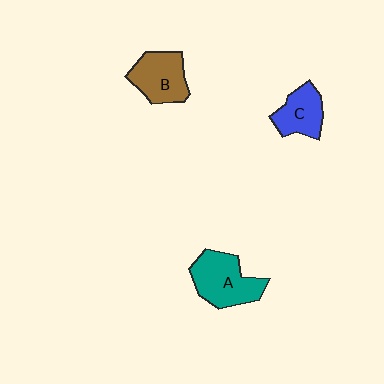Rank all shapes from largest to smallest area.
From largest to smallest: A (teal), B (brown), C (blue).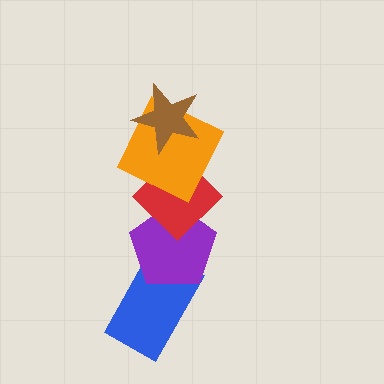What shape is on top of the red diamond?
The orange square is on top of the red diamond.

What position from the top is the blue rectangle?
The blue rectangle is 5th from the top.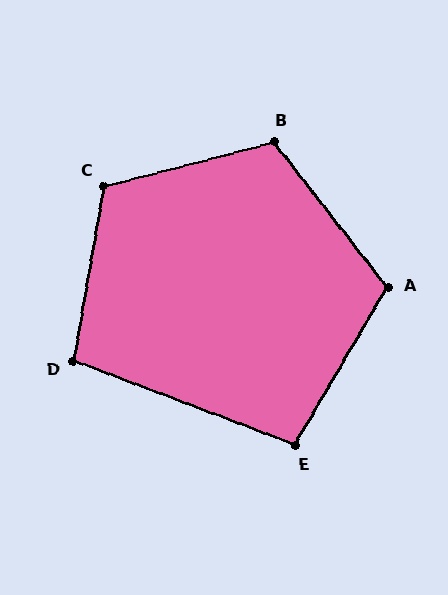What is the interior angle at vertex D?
Approximately 101 degrees (obtuse).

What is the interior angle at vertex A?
Approximately 112 degrees (obtuse).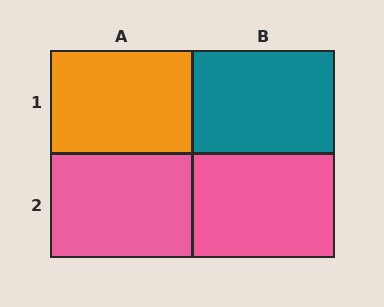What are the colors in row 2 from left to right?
Pink, pink.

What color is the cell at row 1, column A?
Orange.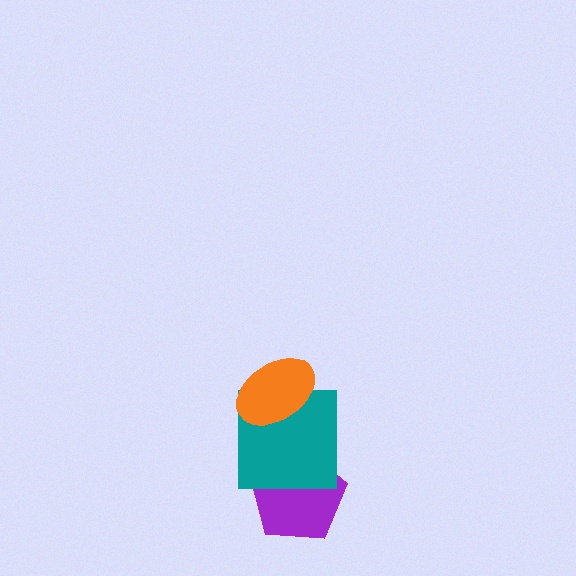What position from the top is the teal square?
The teal square is 2nd from the top.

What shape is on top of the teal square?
The orange ellipse is on top of the teal square.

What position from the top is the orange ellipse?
The orange ellipse is 1st from the top.